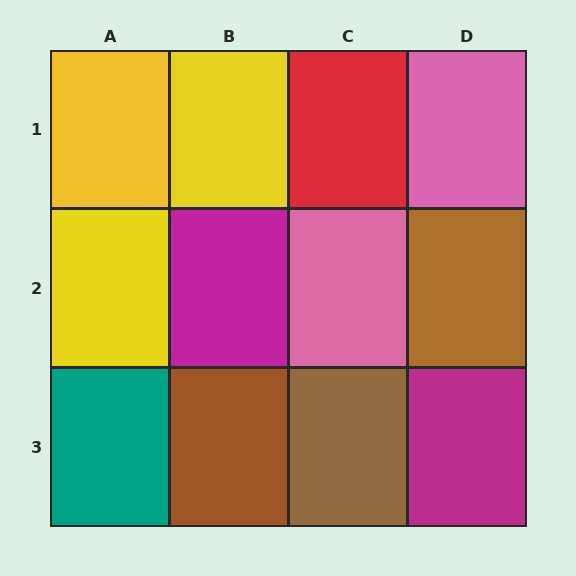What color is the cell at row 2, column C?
Pink.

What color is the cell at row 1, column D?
Pink.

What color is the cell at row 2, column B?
Magenta.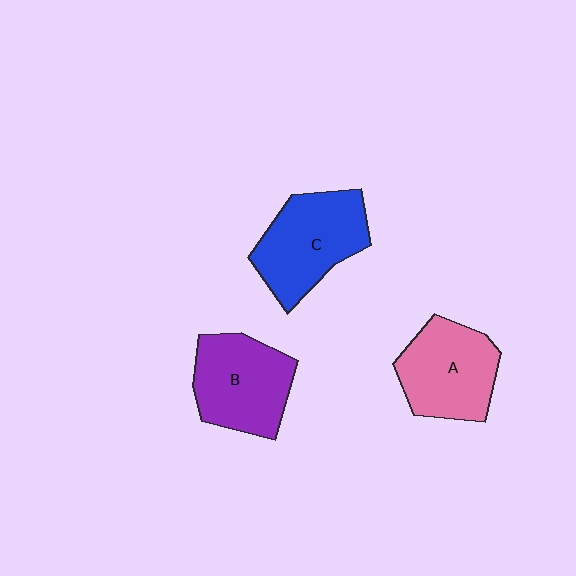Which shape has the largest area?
Shape C (blue).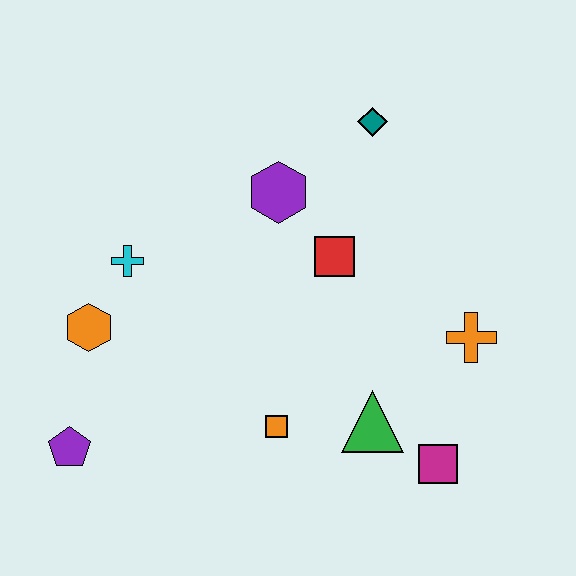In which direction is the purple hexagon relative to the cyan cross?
The purple hexagon is to the right of the cyan cross.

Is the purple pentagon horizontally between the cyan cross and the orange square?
No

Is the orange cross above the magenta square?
Yes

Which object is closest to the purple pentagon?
The orange hexagon is closest to the purple pentagon.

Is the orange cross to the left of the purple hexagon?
No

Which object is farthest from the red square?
The purple pentagon is farthest from the red square.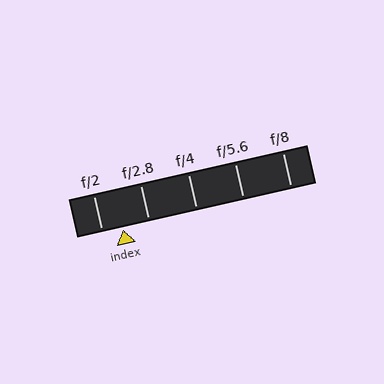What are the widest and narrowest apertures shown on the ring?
The widest aperture shown is f/2 and the narrowest is f/8.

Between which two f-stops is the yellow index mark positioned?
The index mark is between f/2 and f/2.8.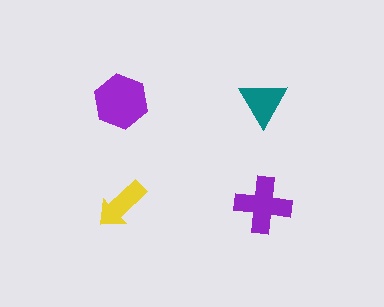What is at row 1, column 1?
A purple hexagon.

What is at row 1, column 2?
A teal triangle.